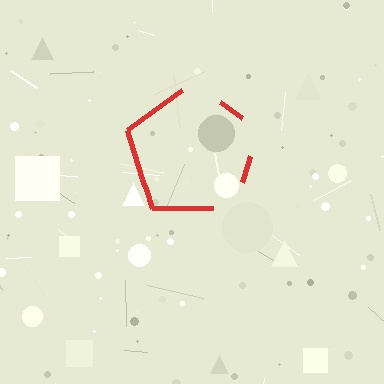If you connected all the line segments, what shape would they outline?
They would outline a pentagon.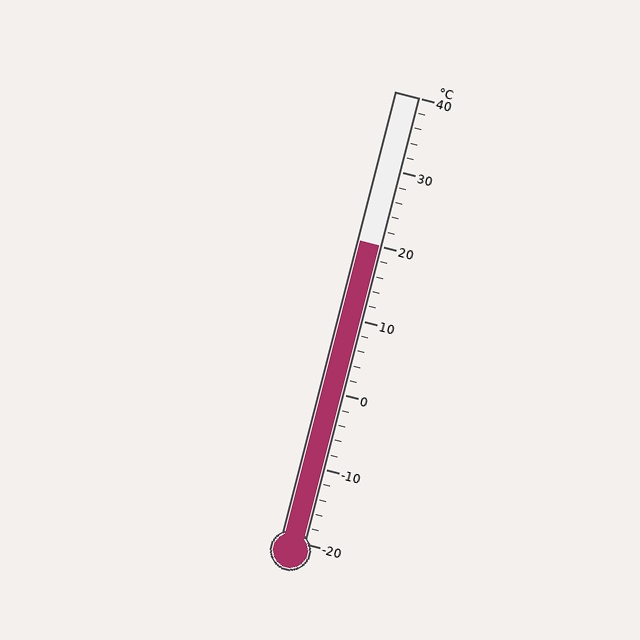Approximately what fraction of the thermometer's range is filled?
The thermometer is filled to approximately 65% of its range.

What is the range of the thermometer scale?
The thermometer scale ranges from -20°C to 40°C.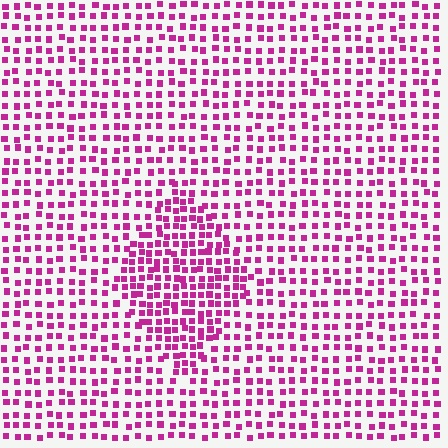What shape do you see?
I see a diamond.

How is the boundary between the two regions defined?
The boundary is defined by a change in element density (approximately 1.7x ratio). All elements are the same color, size, and shape.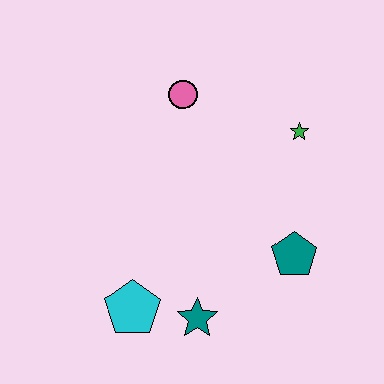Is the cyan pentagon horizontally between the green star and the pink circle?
No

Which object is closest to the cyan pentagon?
The teal star is closest to the cyan pentagon.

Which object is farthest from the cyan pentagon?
The green star is farthest from the cyan pentagon.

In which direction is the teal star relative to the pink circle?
The teal star is below the pink circle.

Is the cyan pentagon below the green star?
Yes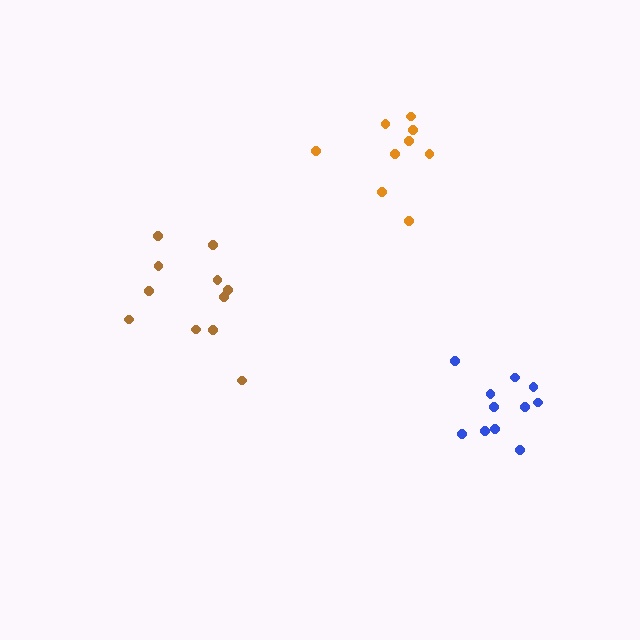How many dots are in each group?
Group 1: 11 dots, Group 2: 11 dots, Group 3: 9 dots (31 total).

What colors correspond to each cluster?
The clusters are colored: brown, blue, orange.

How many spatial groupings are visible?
There are 3 spatial groupings.